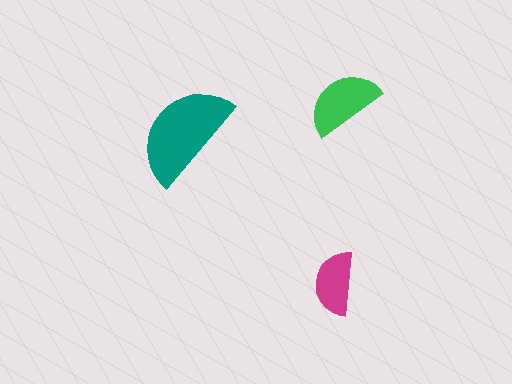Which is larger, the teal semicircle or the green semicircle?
The teal one.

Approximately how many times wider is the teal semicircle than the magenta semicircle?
About 1.5 times wider.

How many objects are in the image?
There are 3 objects in the image.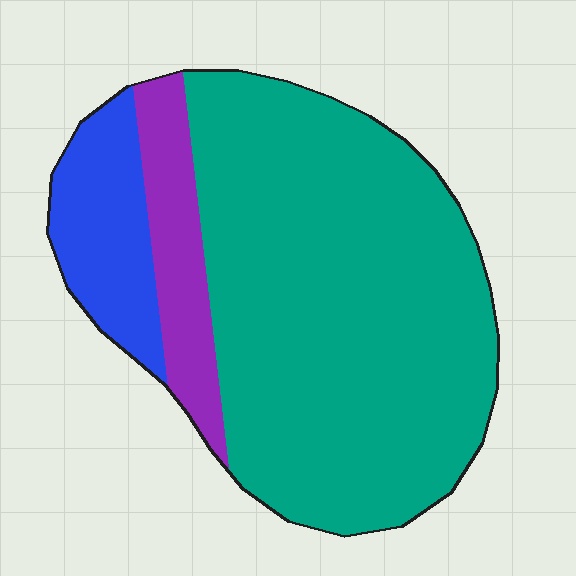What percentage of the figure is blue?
Blue takes up about one eighth (1/8) of the figure.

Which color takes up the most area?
Teal, at roughly 75%.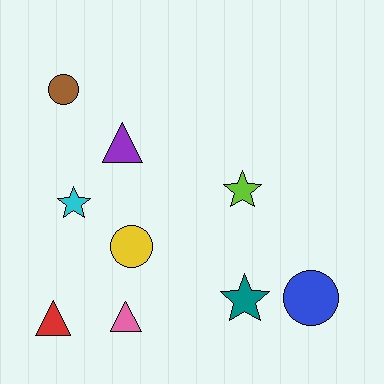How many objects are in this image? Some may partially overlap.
There are 9 objects.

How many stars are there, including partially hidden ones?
There are 3 stars.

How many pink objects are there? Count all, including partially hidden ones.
There is 1 pink object.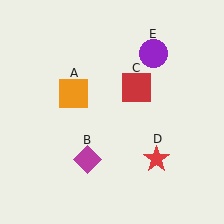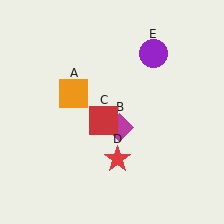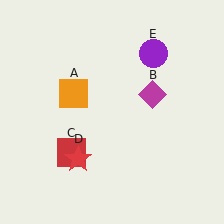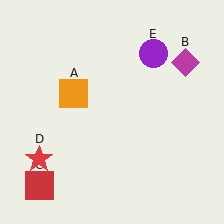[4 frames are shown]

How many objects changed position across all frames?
3 objects changed position: magenta diamond (object B), red square (object C), red star (object D).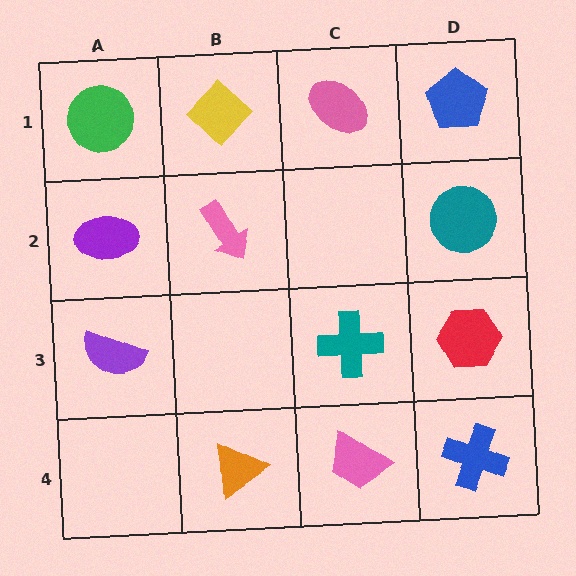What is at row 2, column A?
A purple ellipse.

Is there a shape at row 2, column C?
No, that cell is empty.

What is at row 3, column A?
A purple semicircle.